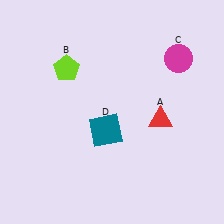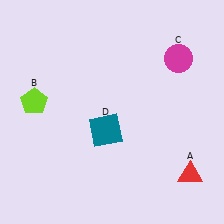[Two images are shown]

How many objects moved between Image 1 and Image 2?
2 objects moved between the two images.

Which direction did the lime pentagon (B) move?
The lime pentagon (B) moved down.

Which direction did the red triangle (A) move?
The red triangle (A) moved down.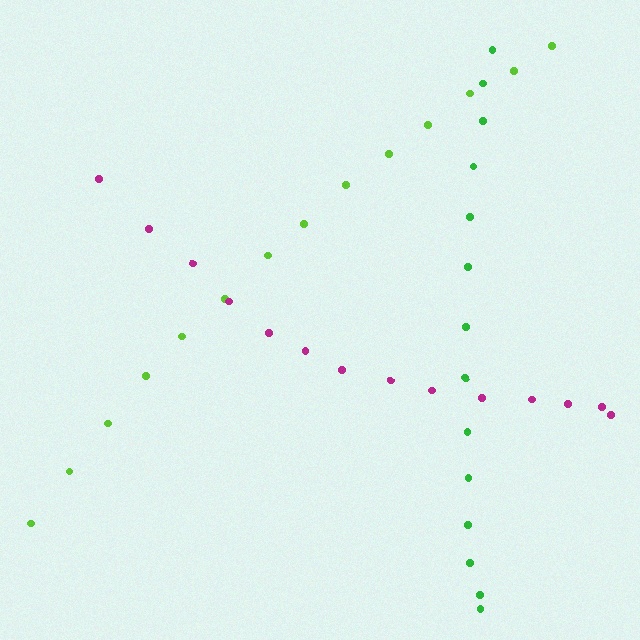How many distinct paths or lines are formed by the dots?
There are 3 distinct paths.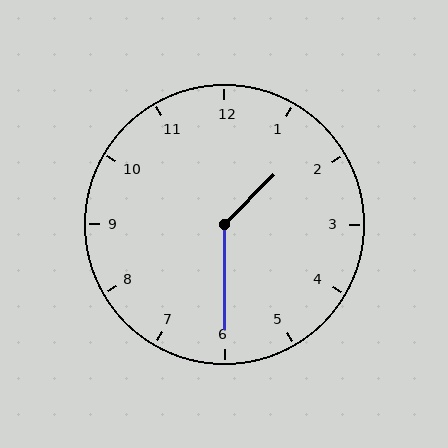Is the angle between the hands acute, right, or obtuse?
It is obtuse.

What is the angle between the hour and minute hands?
Approximately 135 degrees.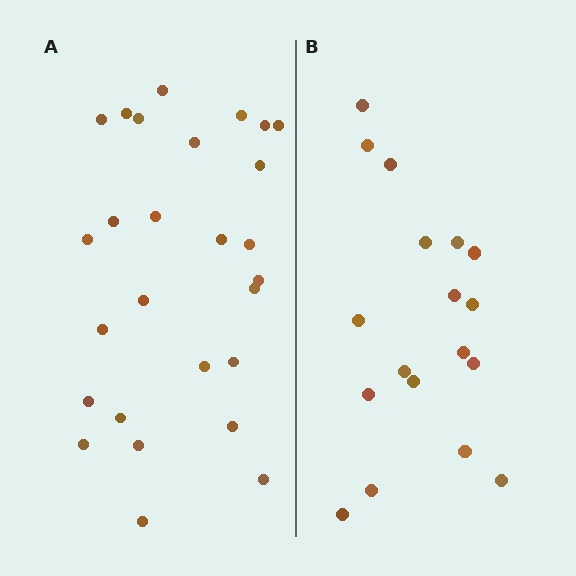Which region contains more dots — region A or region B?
Region A (the left region) has more dots.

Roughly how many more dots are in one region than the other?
Region A has roughly 8 or so more dots than region B.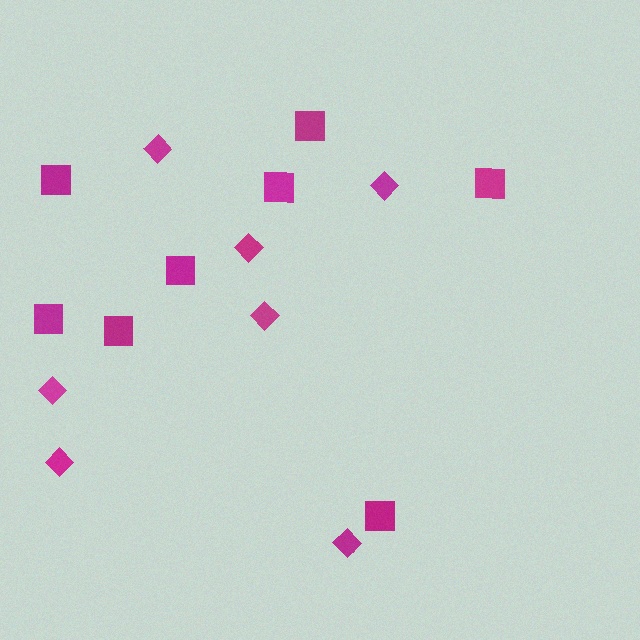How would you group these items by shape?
There are 2 groups: one group of diamonds (7) and one group of squares (8).